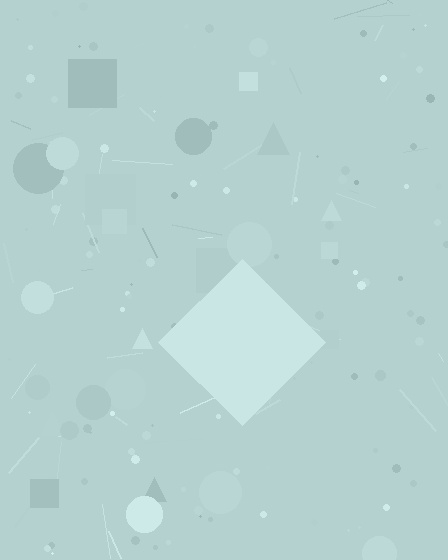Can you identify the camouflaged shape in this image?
The camouflaged shape is a diamond.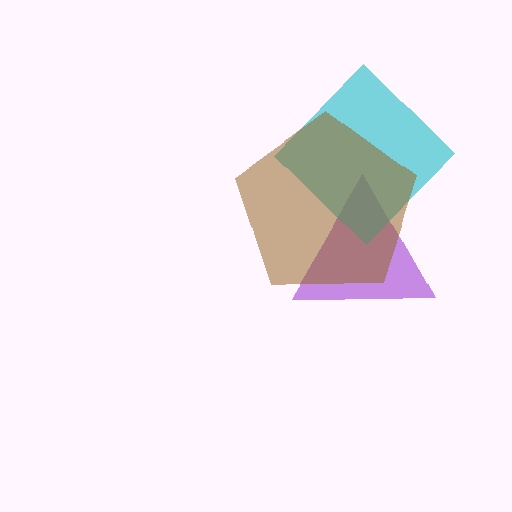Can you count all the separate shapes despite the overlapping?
Yes, there are 3 separate shapes.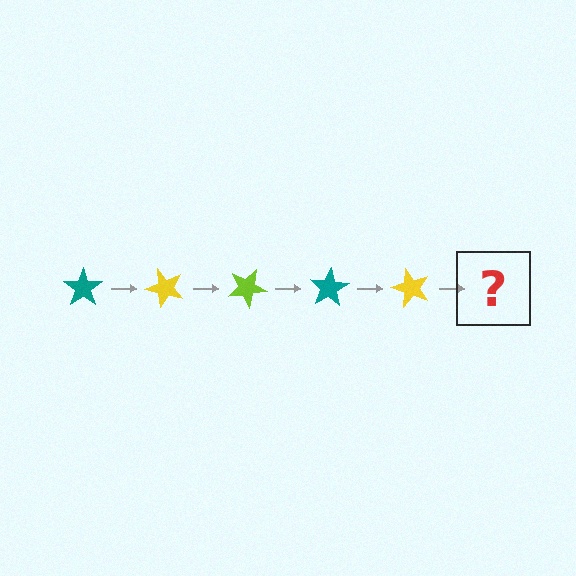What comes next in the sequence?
The next element should be a lime star, rotated 250 degrees from the start.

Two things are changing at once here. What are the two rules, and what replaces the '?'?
The two rules are that it rotates 50 degrees each step and the color cycles through teal, yellow, and lime. The '?' should be a lime star, rotated 250 degrees from the start.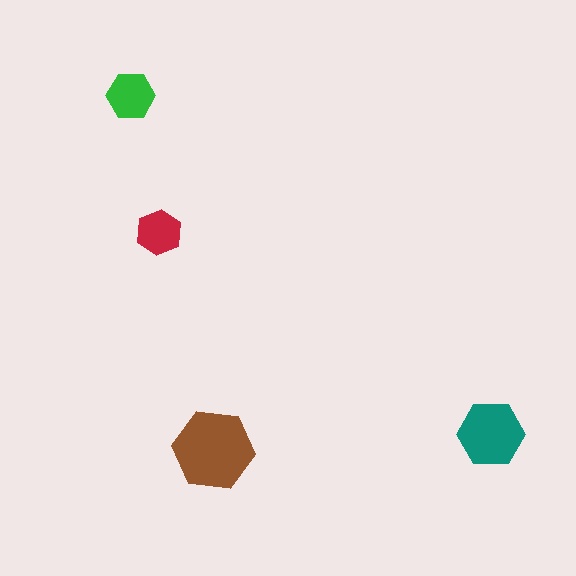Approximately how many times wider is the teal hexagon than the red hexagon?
About 1.5 times wider.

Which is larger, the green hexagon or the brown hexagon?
The brown one.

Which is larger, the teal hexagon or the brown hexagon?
The brown one.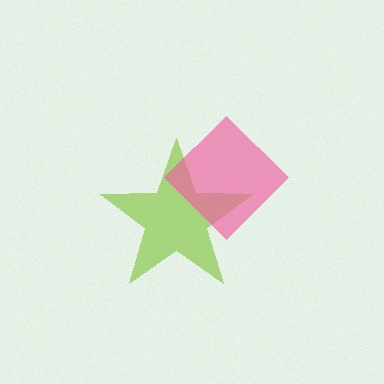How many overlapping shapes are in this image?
There are 2 overlapping shapes in the image.